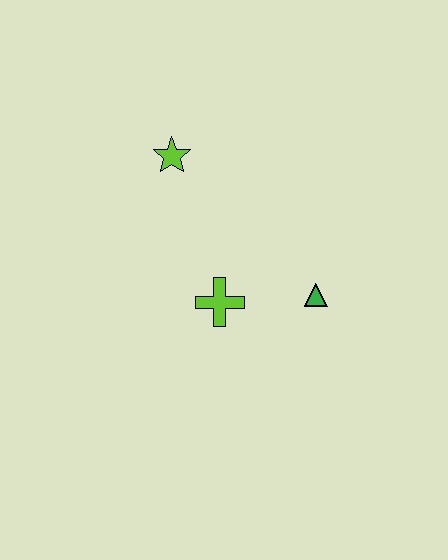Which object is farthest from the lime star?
The green triangle is farthest from the lime star.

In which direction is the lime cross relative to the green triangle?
The lime cross is to the left of the green triangle.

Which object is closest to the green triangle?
The lime cross is closest to the green triangle.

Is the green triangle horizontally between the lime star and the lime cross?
No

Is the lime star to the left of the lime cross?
Yes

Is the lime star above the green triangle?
Yes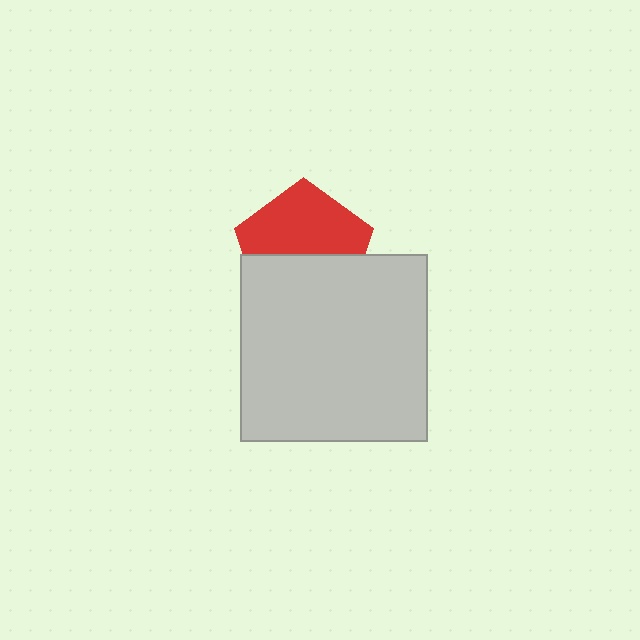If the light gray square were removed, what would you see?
You would see the complete red pentagon.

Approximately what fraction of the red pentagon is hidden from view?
Roughly 46% of the red pentagon is hidden behind the light gray square.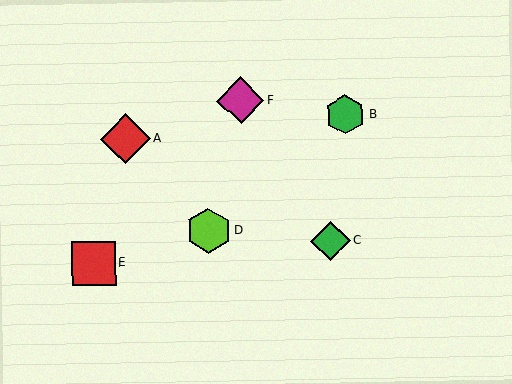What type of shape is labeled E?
Shape E is a red square.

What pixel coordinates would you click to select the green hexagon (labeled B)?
Click at (345, 115) to select the green hexagon B.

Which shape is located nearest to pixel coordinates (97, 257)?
The red square (labeled E) at (93, 263) is nearest to that location.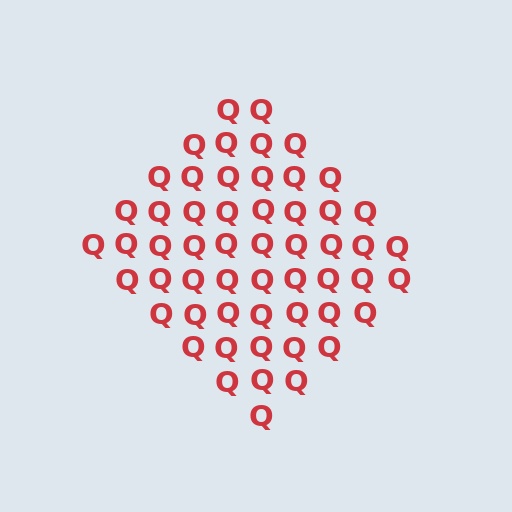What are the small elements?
The small elements are letter Q's.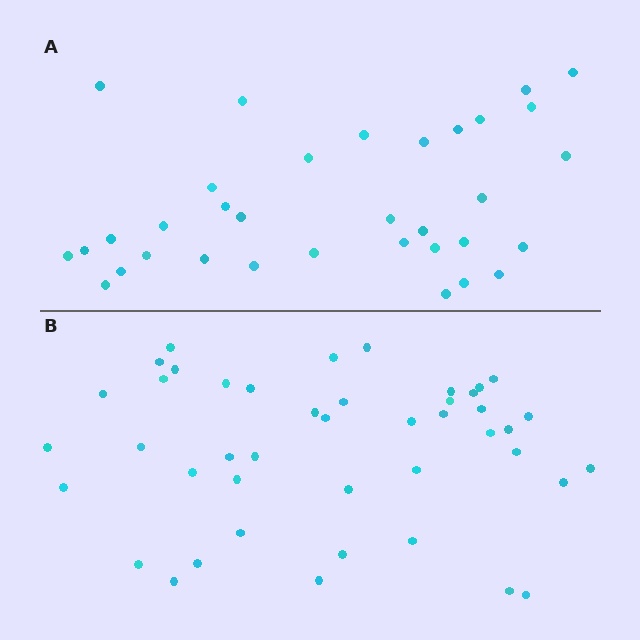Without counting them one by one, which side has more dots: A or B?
Region B (the bottom region) has more dots.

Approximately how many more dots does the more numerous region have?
Region B has roughly 10 or so more dots than region A.